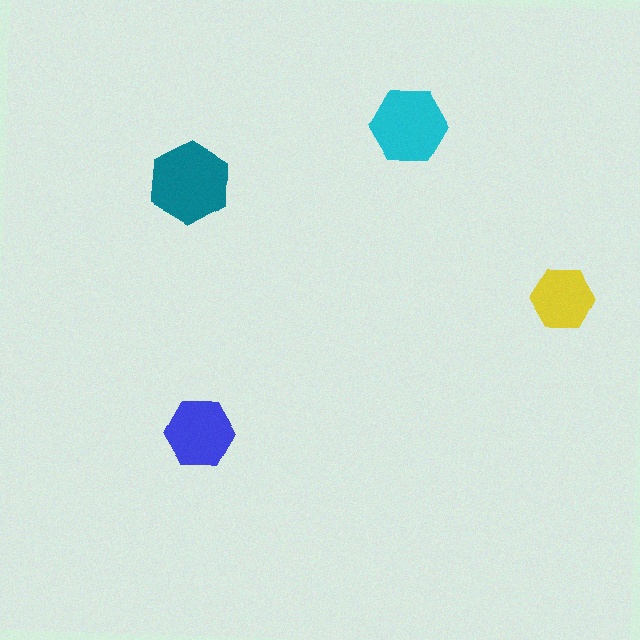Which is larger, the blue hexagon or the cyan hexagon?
The cyan one.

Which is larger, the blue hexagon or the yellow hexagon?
The blue one.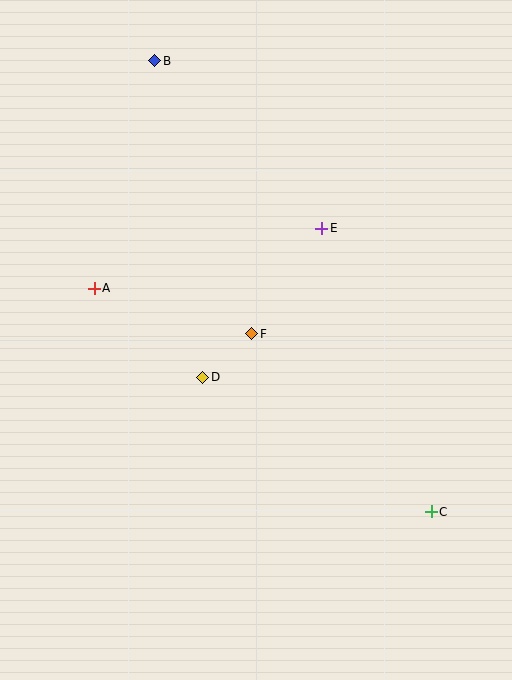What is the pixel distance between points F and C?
The distance between F and C is 253 pixels.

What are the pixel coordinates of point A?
Point A is at (94, 288).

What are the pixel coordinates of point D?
Point D is at (203, 377).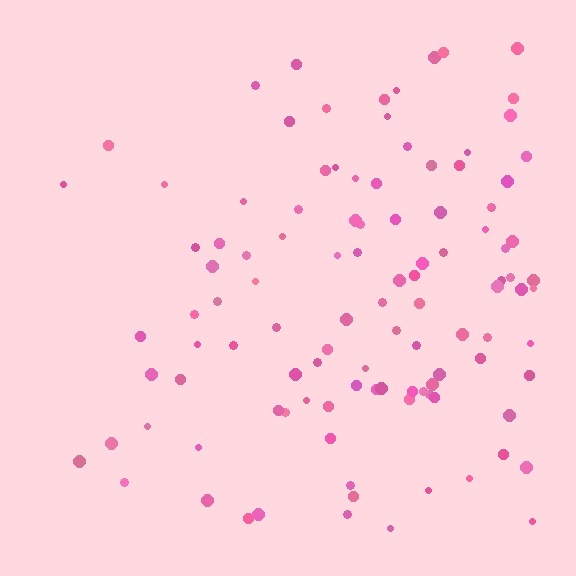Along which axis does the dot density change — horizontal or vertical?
Horizontal.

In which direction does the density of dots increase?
From left to right, with the right side densest.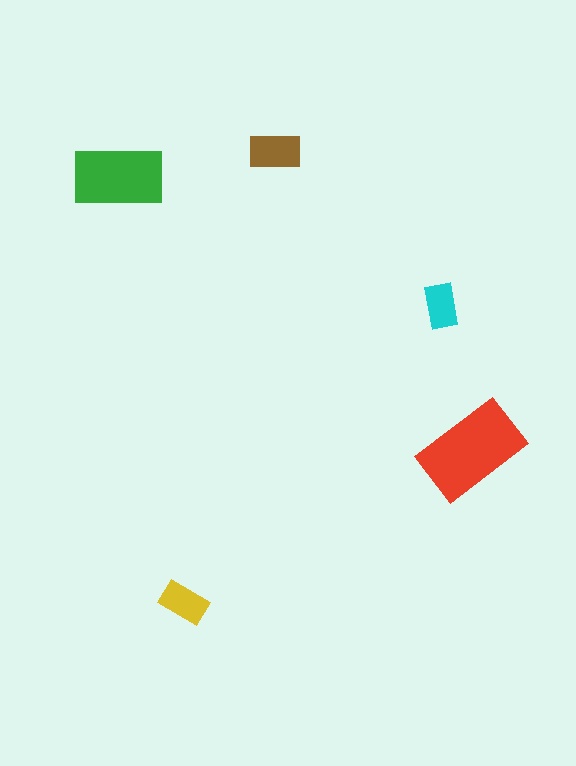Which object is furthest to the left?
The green rectangle is leftmost.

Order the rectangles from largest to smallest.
the red one, the green one, the brown one, the yellow one, the cyan one.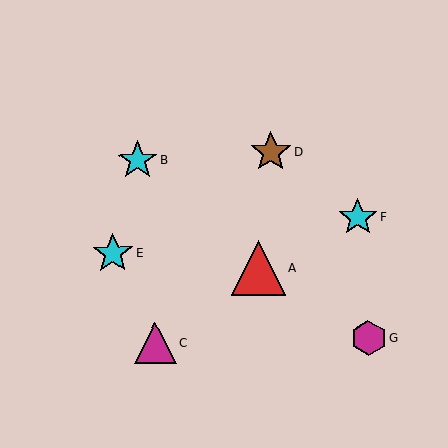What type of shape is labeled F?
Shape F is a cyan star.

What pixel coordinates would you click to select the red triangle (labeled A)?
Click at (259, 268) to select the red triangle A.